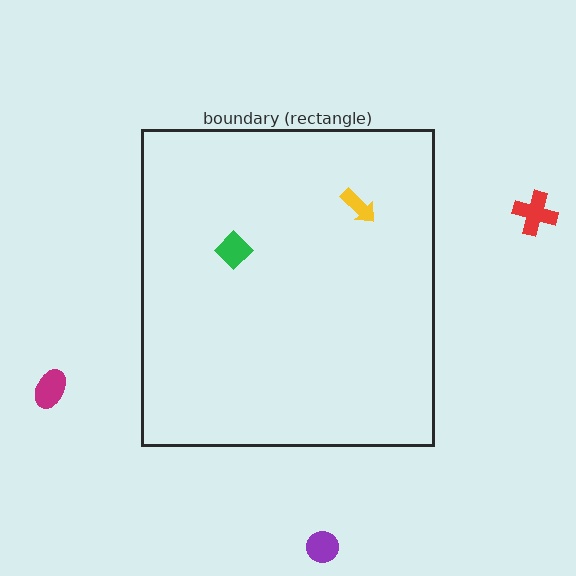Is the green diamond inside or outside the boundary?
Inside.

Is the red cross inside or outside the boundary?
Outside.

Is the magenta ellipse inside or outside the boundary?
Outside.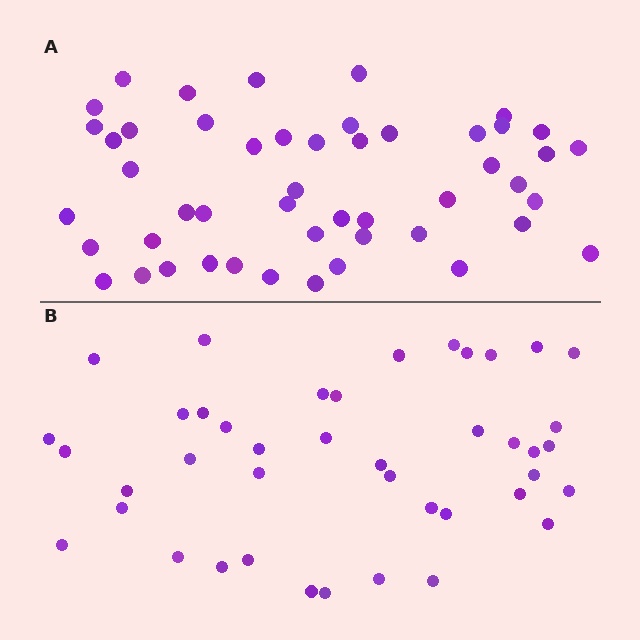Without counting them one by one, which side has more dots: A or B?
Region A (the top region) has more dots.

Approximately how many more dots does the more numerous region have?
Region A has roughly 8 or so more dots than region B.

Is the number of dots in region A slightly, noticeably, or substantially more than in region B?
Region A has only slightly more — the two regions are fairly close. The ratio is roughly 1.2 to 1.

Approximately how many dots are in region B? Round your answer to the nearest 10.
About 40 dots. (The exact count is 42, which rounds to 40.)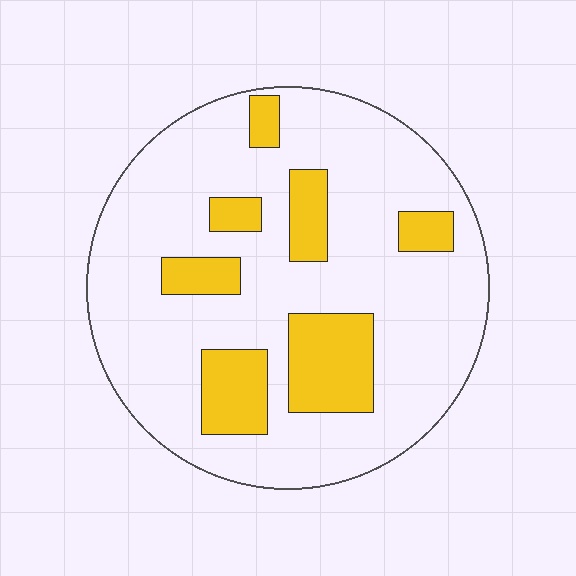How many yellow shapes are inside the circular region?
7.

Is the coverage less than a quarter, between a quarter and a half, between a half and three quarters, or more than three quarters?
Less than a quarter.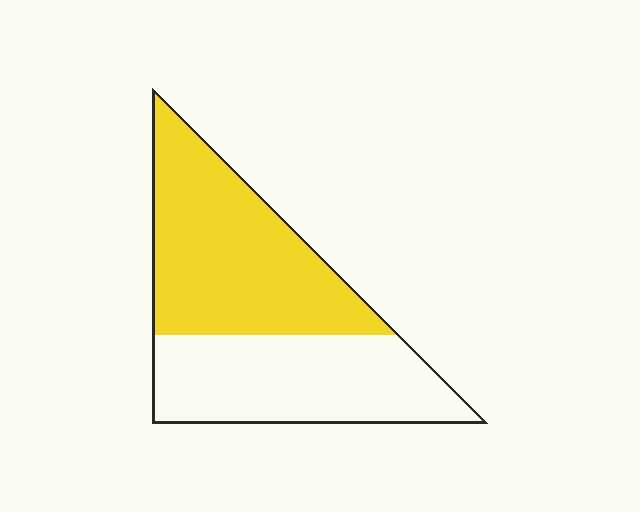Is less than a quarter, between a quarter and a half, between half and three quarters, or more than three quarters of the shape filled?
Between half and three quarters.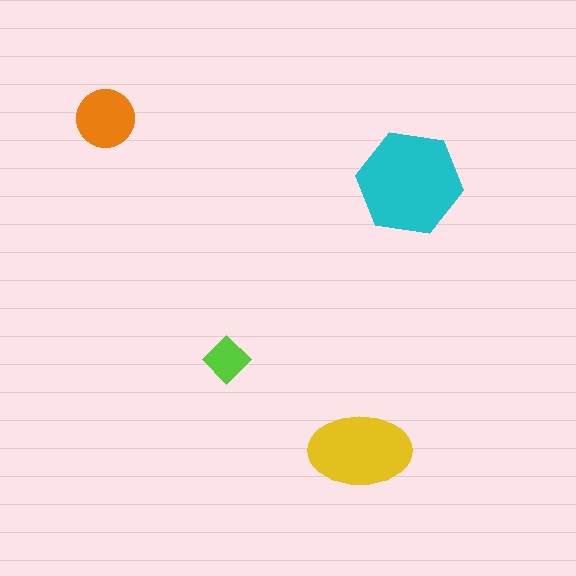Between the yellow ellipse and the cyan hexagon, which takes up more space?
The cyan hexagon.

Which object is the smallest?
The lime diamond.